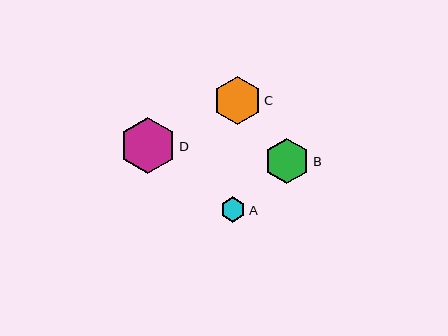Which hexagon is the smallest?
Hexagon A is the smallest with a size of approximately 25 pixels.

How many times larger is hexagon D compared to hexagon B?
Hexagon D is approximately 1.2 times the size of hexagon B.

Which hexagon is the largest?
Hexagon D is the largest with a size of approximately 56 pixels.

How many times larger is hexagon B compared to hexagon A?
Hexagon B is approximately 1.8 times the size of hexagon A.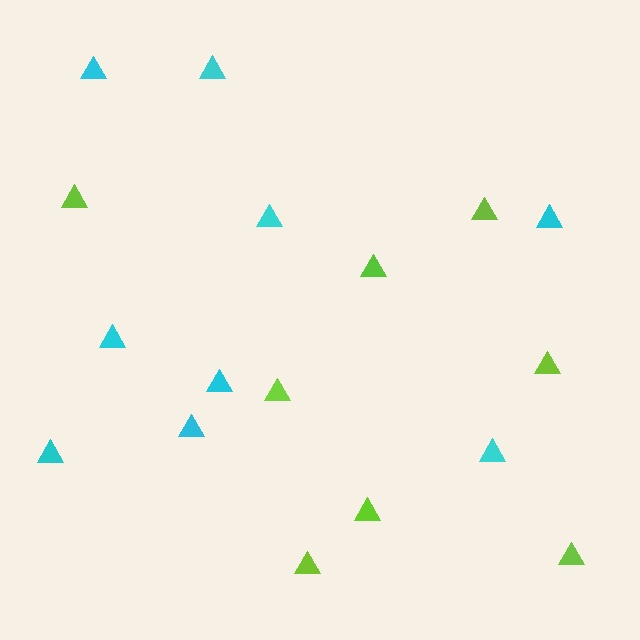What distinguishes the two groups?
There are 2 groups: one group of cyan triangles (9) and one group of lime triangles (8).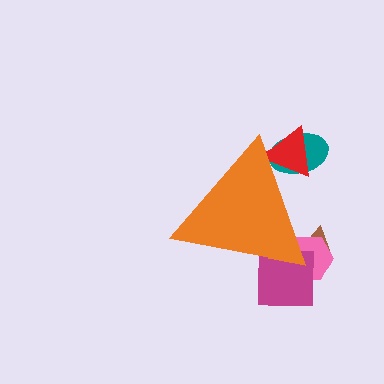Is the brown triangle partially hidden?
Yes, the brown triangle is partially hidden behind the orange triangle.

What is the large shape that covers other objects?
An orange triangle.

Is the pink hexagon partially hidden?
Yes, the pink hexagon is partially hidden behind the orange triangle.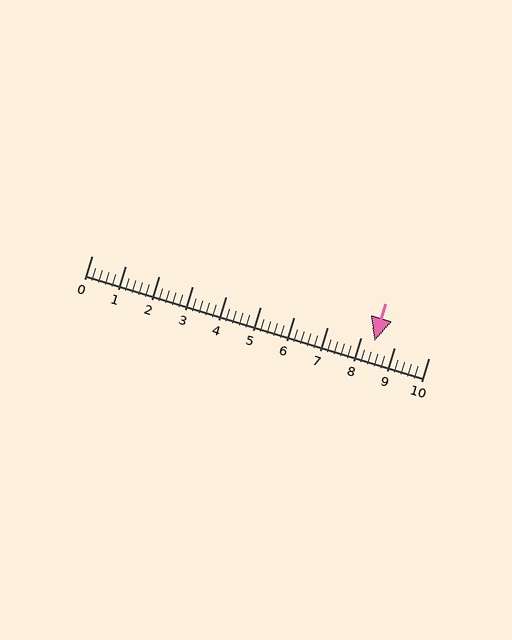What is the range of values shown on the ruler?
The ruler shows values from 0 to 10.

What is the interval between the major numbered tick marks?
The major tick marks are spaced 1 units apart.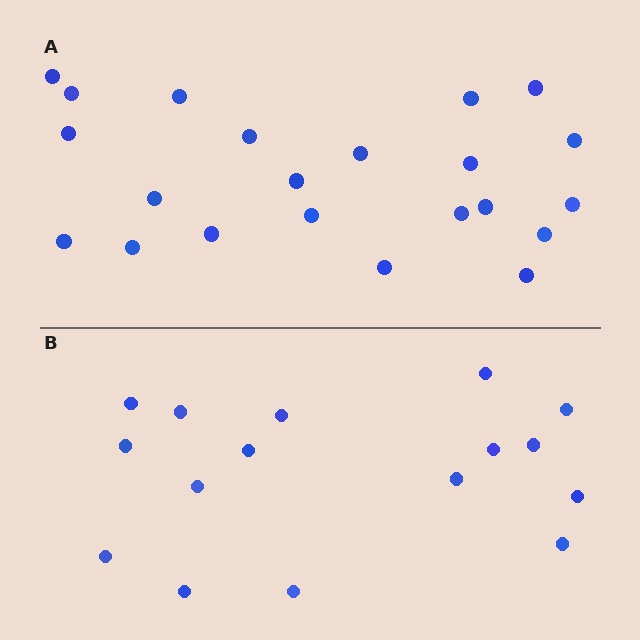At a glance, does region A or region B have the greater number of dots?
Region A (the top region) has more dots.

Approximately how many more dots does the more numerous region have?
Region A has about 6 more dots than region B.